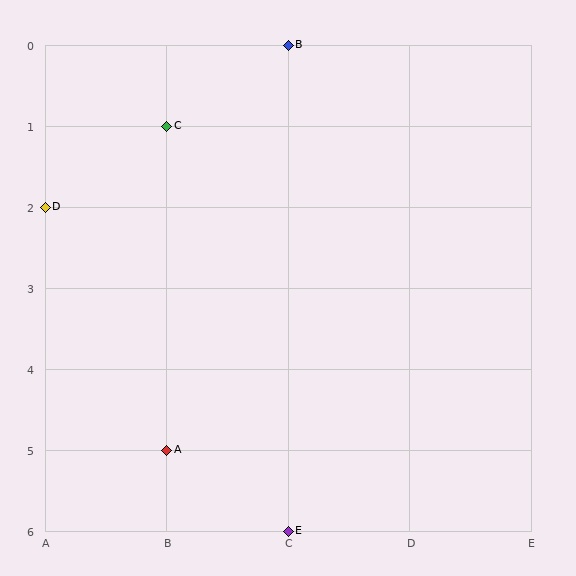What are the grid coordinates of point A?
Point A is at grid coordinates (B, 5).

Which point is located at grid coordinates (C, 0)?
Point B is at (C, 0).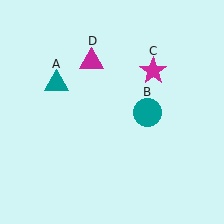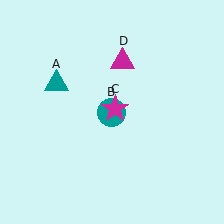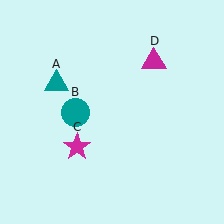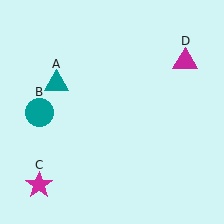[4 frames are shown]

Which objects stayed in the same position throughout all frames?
Teal triangle (object A) remained stationary.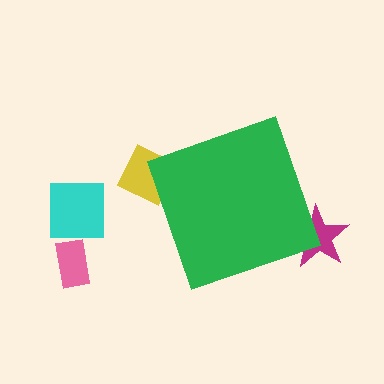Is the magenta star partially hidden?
Yes, the magenta star is partially hidden behind the green diamond.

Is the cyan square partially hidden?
No, the cyan square is fully visible.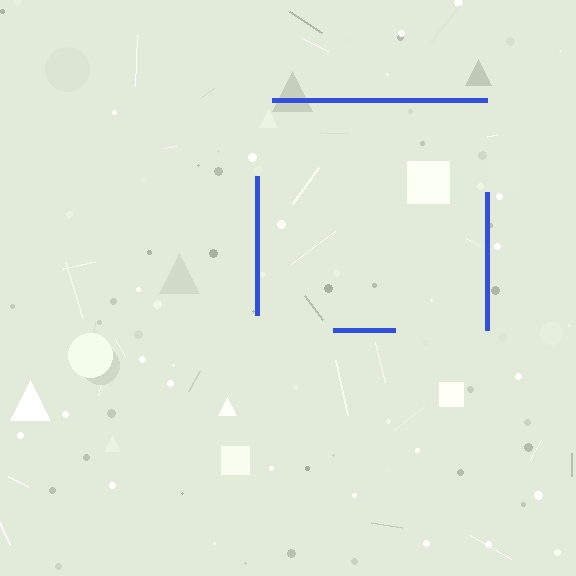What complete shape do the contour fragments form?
The contour fragments form a square.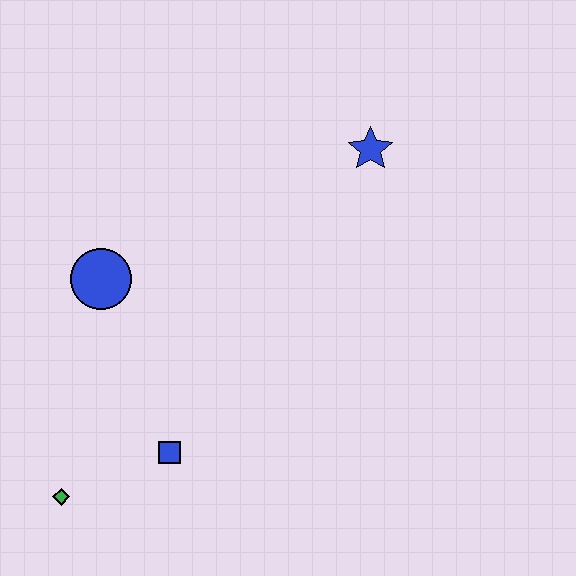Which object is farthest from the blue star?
The green diamond is farthest from the blue star.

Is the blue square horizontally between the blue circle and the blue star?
Yes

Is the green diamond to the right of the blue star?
No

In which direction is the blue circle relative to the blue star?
The blue circle is to the left of the blue star.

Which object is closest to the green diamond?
The blue square is closest to the green diamond.